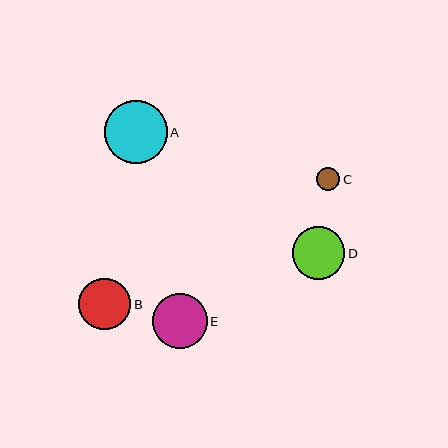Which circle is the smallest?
Circle C is the smallest with a size of approximately 23 pixels.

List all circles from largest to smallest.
From largest to smallest: A, E, D, B, C.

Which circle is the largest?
Circle A is the largest with a size of approximately 63 pixels.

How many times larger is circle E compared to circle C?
Circle E is approximately 2.4 times the size of circle C.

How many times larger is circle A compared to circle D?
Circle A is approximately 1.2 times the size of circle D.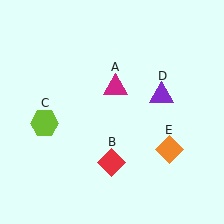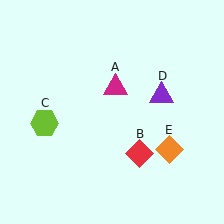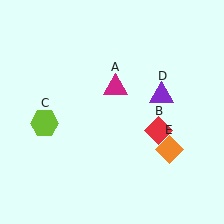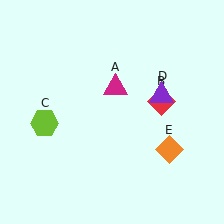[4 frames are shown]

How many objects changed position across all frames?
1 object changed position: red diamond (object B).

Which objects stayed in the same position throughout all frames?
Magenta triangle (object A) and lime hexagon (object C) and purple triangle (object D) and orange diamond (object E) remained stationary.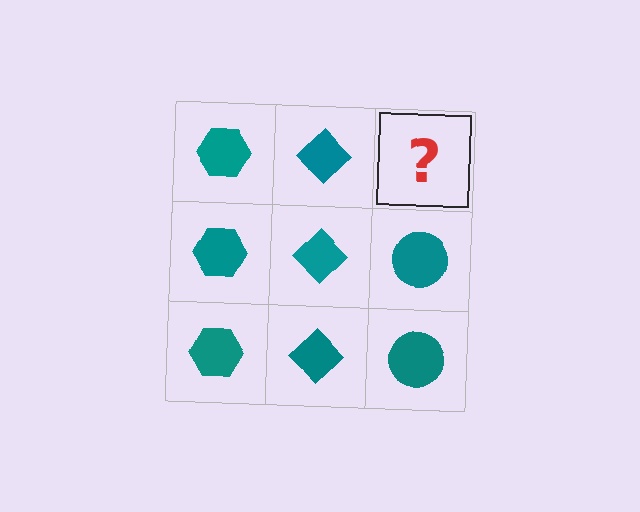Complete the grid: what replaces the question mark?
The question mark should be replaced with a teal circle.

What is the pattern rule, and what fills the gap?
The rule is that each column has a consistent shape. The gap should be filled with a teal circle.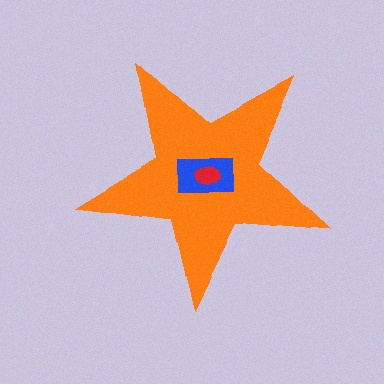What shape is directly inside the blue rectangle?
The red ellipse.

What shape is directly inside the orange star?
The blue rectangle.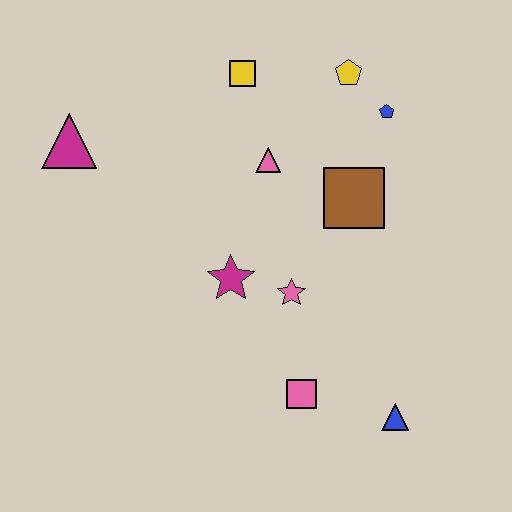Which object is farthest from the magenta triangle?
The blue triangle is farthest from the magenta triangle.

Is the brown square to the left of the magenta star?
No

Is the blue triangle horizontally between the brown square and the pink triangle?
No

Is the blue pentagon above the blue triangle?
Yes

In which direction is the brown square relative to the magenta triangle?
The brown square is to the right of the magenta triangle.